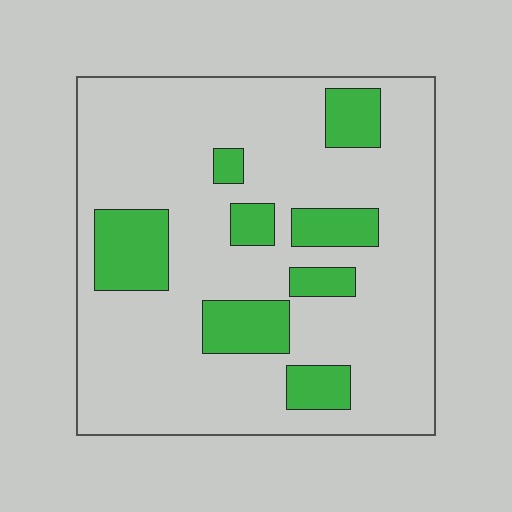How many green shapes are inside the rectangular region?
8.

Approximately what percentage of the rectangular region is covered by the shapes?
Approximately 20%.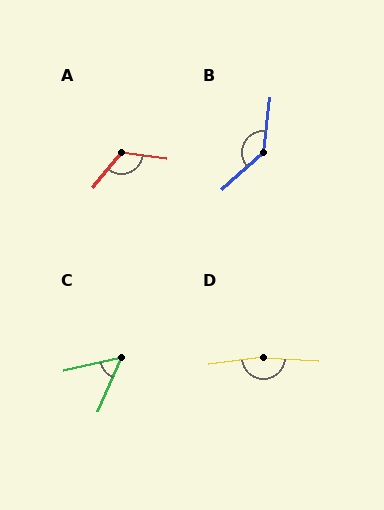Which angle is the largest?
D, at approximately 169 degrees.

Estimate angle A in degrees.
Approximately 122 degrees.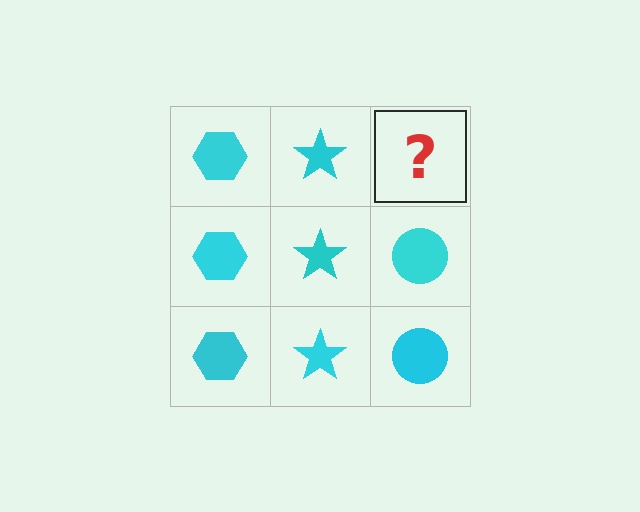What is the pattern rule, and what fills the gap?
The rule is that each column has a consistent shape. The gap should be filled with a cyan circle.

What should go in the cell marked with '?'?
The missing cell should contain a cyan circle.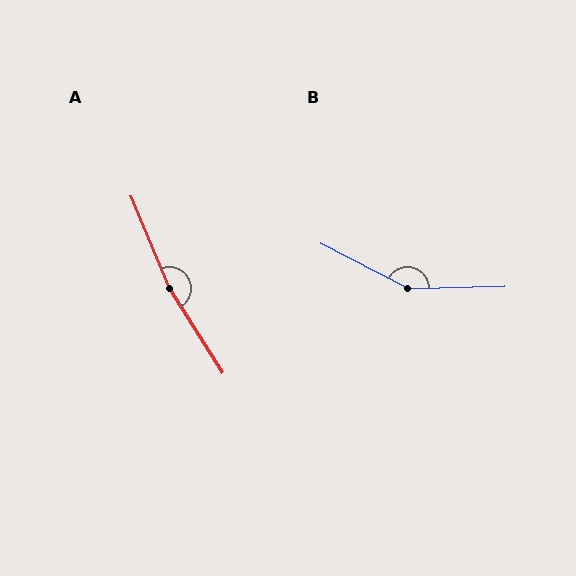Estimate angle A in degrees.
Approximately 170 degrees.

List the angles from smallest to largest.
B (151°), A (170°).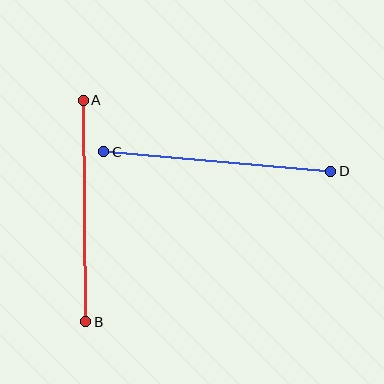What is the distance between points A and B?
The distance is approximately 221 pixels.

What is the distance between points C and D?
The distance is approximately 228 pixels.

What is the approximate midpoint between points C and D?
The midpoint is at approximately (217, 162) pixels.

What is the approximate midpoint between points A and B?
The midpoint is at approximately (84, 211) pixels.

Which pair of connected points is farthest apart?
Points C and D are farthest apart.